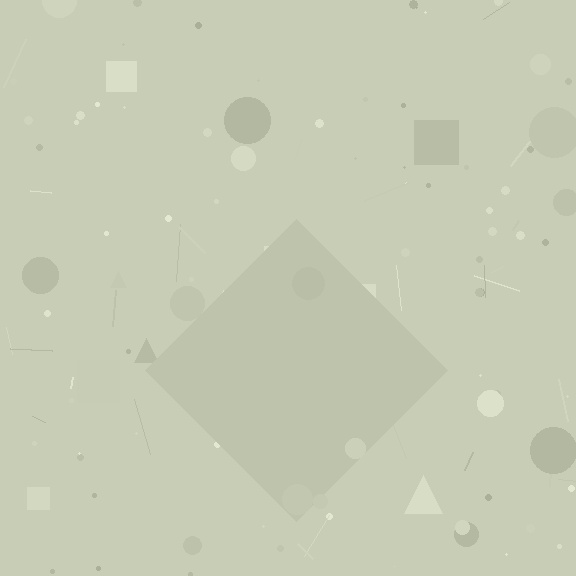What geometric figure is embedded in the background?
A diamond is embedded in the background.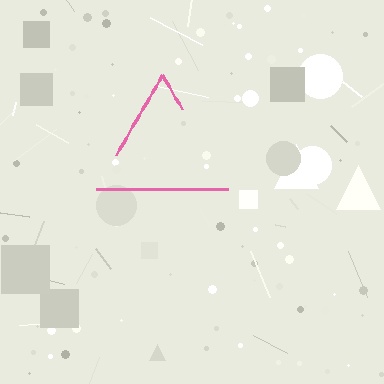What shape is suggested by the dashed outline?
The dashed outline suggests a triangle.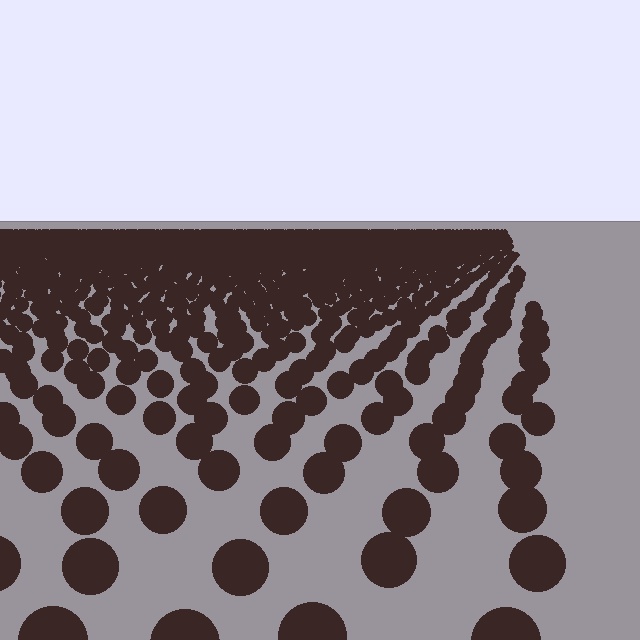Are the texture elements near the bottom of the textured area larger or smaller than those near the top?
Larger. Near the bottom, elements are closer to the viewer and appear at a bigger on-screen size.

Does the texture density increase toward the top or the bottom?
Density increases toward the top.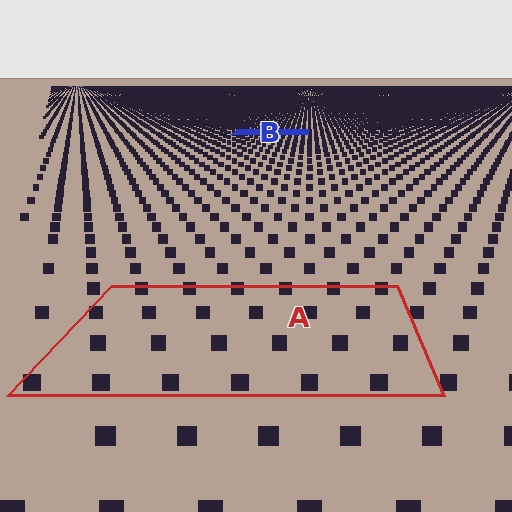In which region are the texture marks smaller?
The texture marks are smaller in region B, because it is farther away.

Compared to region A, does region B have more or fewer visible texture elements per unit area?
Region B has more texture elements per unit area — they are packed more densely because it is farther away.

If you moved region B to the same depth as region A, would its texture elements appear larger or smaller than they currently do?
They would appear larger. At a closer depth, the same texture elements are projected at a bigger on-screen size.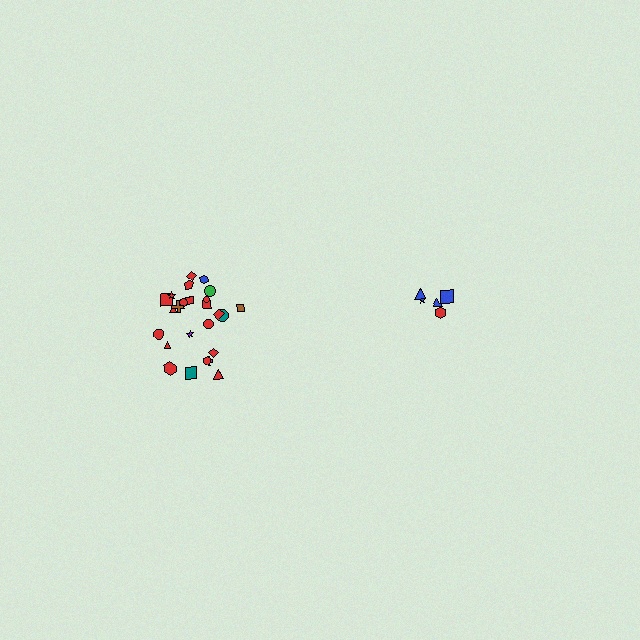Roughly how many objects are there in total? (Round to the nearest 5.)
Roughly 30 objects in total.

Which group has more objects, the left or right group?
The left group.